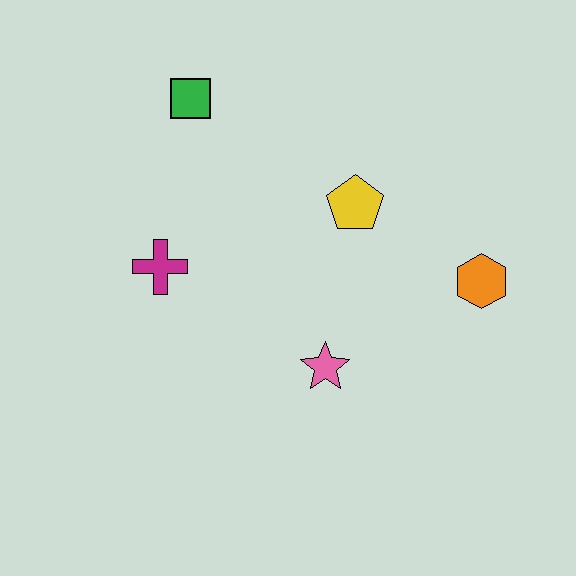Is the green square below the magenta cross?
No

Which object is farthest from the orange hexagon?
The green square is farthest from the orange hexagon.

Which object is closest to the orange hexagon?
The yellow pentagon is closest to the orange hexagon.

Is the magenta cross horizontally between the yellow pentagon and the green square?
No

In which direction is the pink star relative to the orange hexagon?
The pink star is to the left of the orange hexagon.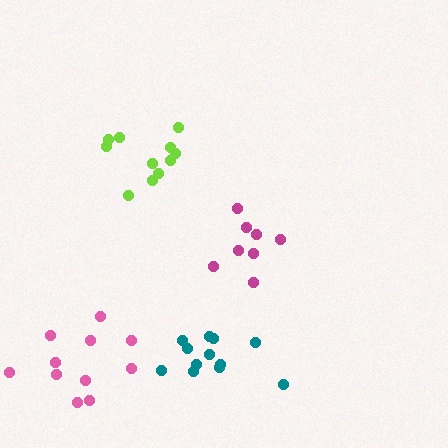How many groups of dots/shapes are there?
There are 4 groups.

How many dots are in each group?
Group 1: 8 dots, Group 2: 11 dots, Group 3: 12 dots, Group 4: 11 dots (42 total).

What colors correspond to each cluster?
The clusters are colored: magenta, lime, teal, pink.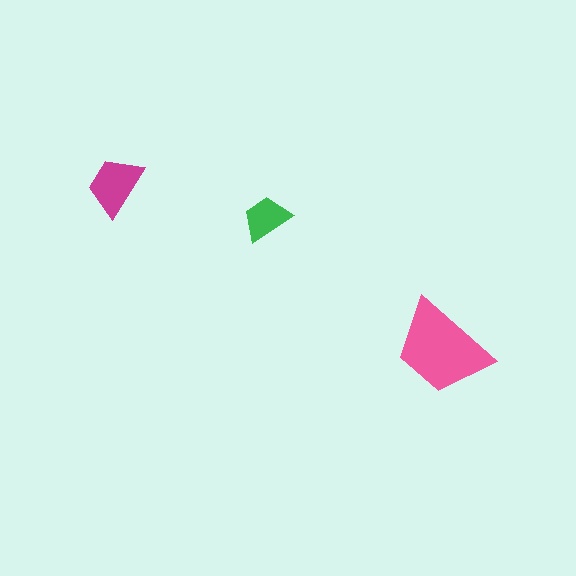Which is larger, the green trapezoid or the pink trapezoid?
The pink one.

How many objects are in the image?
There are 3 objects in the image.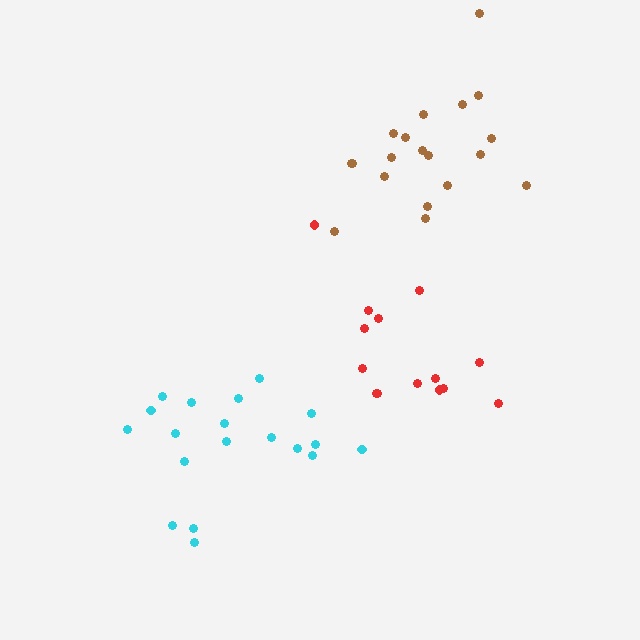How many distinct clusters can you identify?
There are 3 distinct clusters.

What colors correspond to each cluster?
The clusters are colored: brown, cyan, red.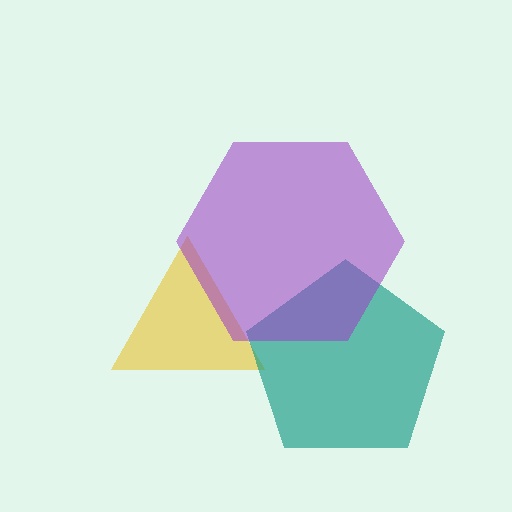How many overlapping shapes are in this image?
There are 3 overlapping shapes in the image.